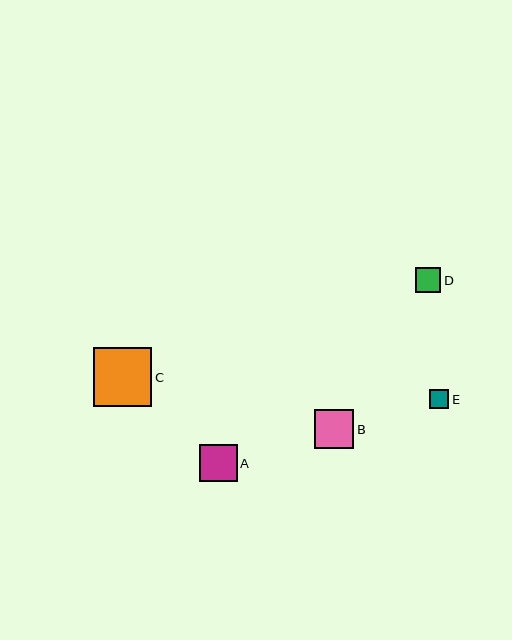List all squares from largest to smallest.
From largest to smallest: C, B, A, D, E.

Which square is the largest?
Square C is the largest with a size of approximately 59 pixels.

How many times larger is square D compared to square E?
Square D is approximately 1.3 times the size of square E.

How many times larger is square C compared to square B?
Square C is approximately 1.5 times the size of square B.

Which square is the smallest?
Square E is the smallest with a size of approximately 19 pixels.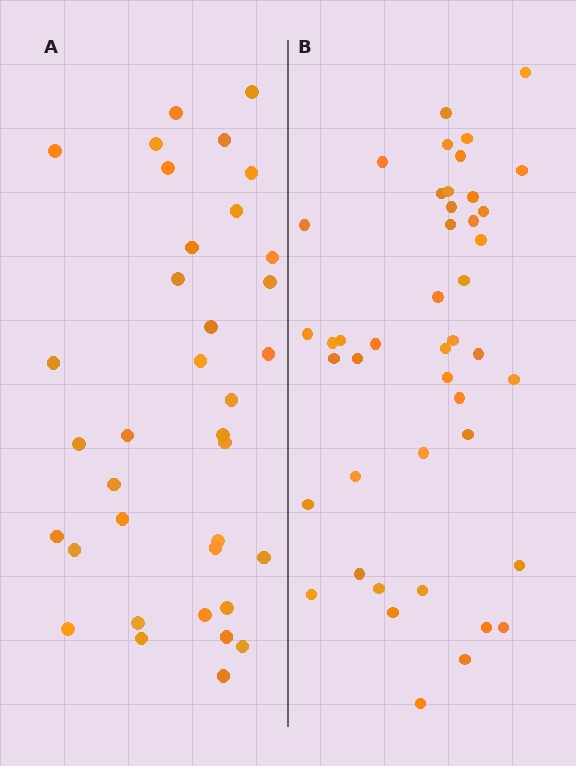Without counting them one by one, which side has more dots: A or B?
Region B (the right region) has more dots.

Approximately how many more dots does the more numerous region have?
Region B has roughly 8 or so more dots than region A.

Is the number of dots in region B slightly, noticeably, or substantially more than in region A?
Region B has only slightly more — the two regions are fairly close. The ratio is roughly 1.2 to 1.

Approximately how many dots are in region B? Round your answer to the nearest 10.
About 40 dots. (The exact count is 44, which rounds to 40.)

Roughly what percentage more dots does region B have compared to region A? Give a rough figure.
About 20% more.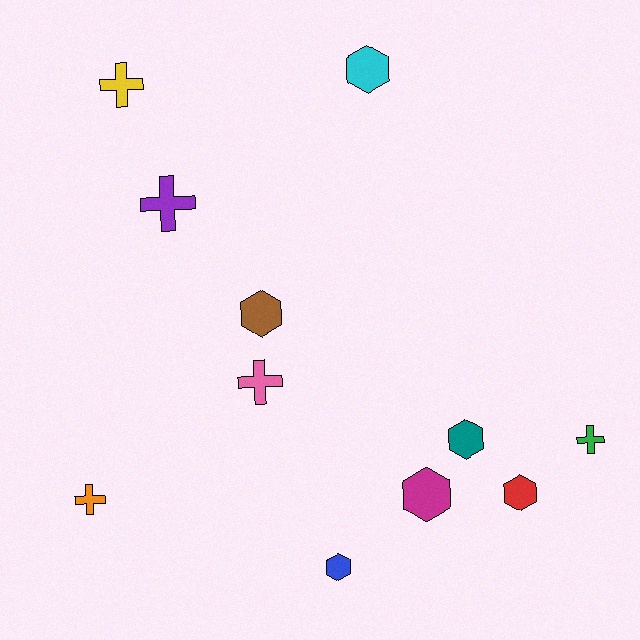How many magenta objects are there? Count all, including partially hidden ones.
There is 1 magenta object.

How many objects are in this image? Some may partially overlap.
There are 11 objects.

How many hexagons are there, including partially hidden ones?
There are 6 hexagons.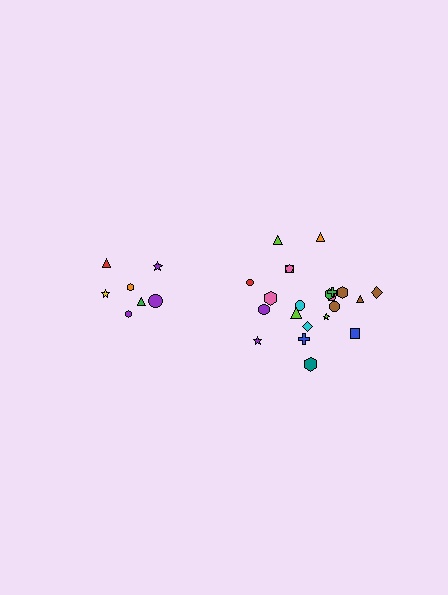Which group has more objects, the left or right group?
The right group.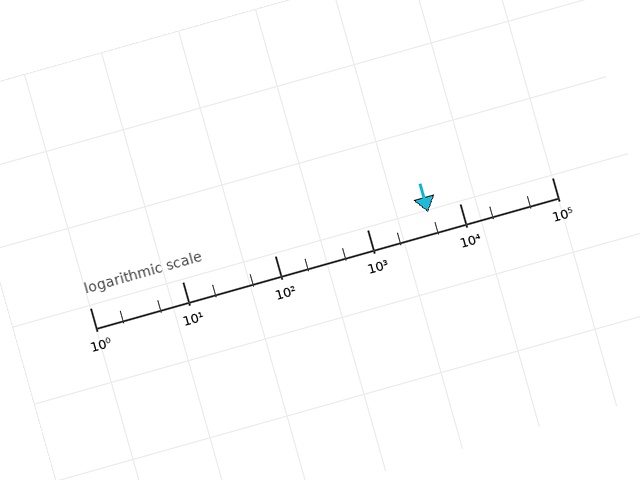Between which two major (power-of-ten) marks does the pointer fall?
The pointer is between 1000 and 10000.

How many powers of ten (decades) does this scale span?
The scale spans 5 decades, from 1 to 100000.